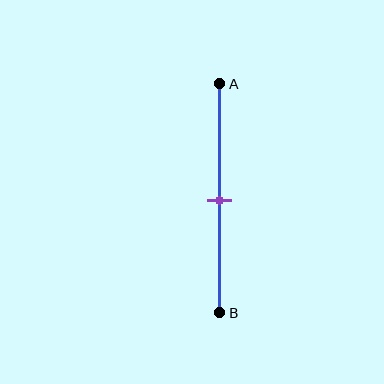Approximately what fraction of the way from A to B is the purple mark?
The purple mark is approximately 50% of the way from A to B.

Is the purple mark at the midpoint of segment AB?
Yes, the mark is approximately at the midpoint.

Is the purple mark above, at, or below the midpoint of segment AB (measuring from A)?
The purple mark is approximately at the midpoint of segment AB.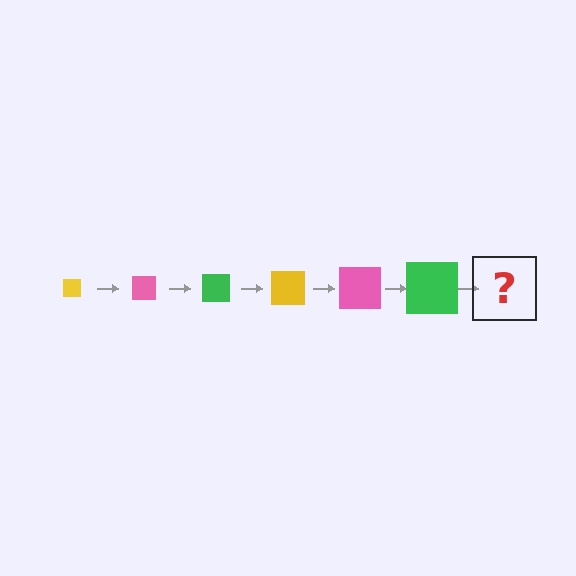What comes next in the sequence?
The next element should be a yellow square, larger than the previous one.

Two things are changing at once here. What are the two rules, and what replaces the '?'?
The two rules are that the square grows larger each step and the color cycles through yellow, pink, and green. The '?' should be a yellow square, larger than the previous one.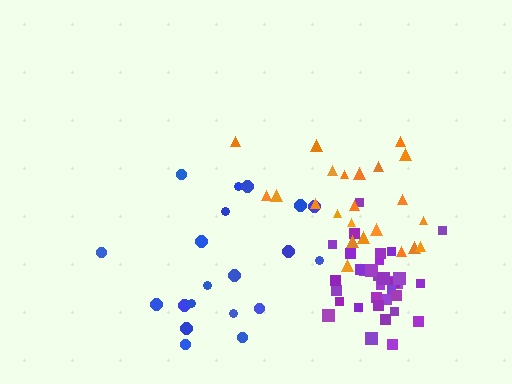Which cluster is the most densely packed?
Purple.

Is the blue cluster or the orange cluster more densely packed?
Orange.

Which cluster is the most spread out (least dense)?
Blue.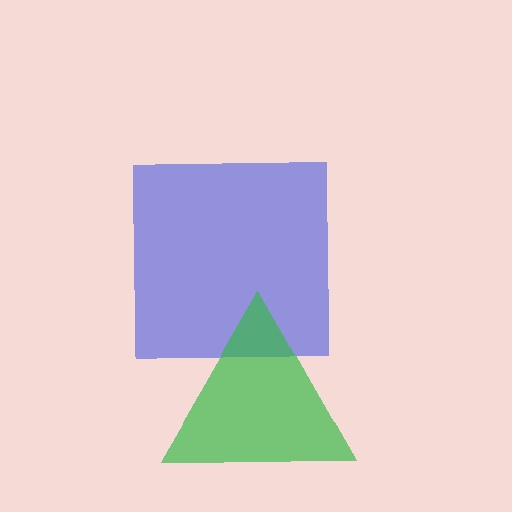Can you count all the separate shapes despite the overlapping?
Yes, there are 2 separate shapes.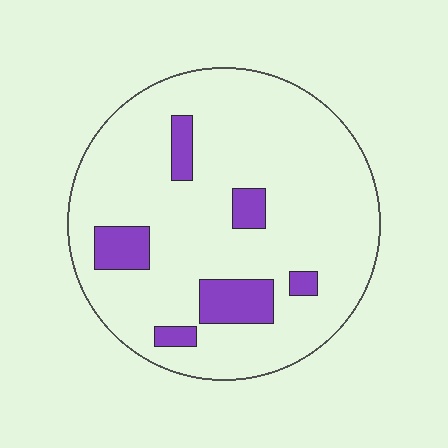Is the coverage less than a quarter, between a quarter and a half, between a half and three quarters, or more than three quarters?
Less than a quarter.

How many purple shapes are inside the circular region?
6.